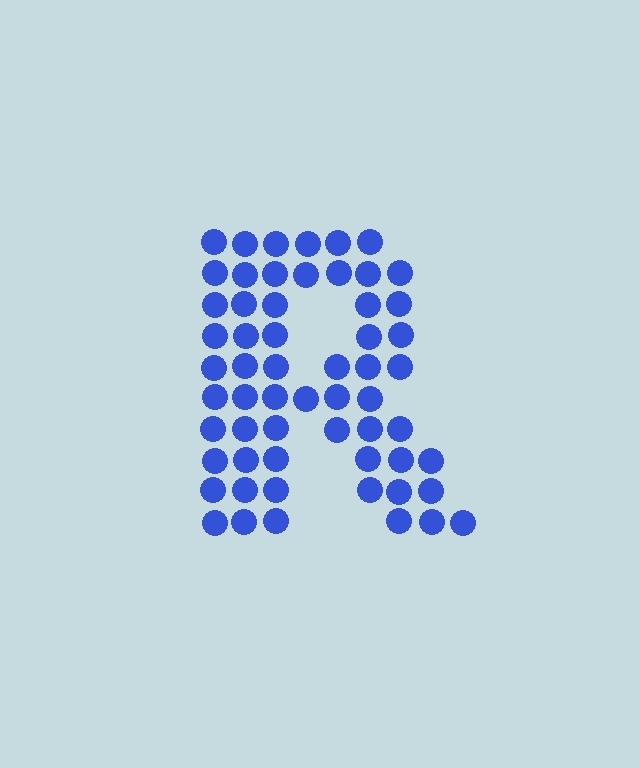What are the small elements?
The small elements are circles.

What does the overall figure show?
The overall figure shows the letter R.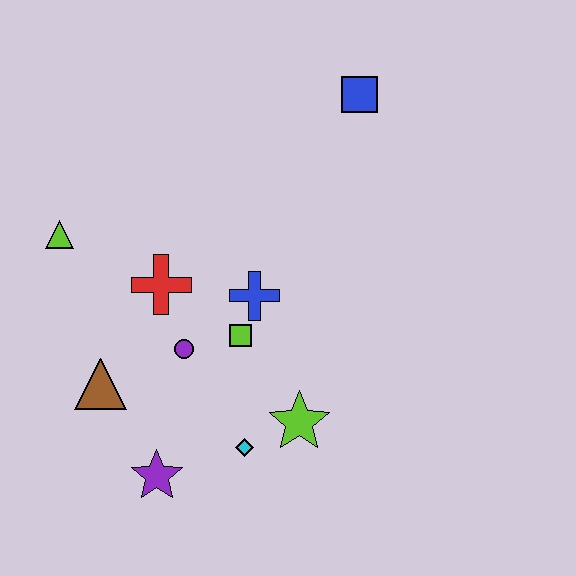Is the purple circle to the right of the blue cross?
No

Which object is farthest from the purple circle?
The blue square is farthest from the purple circle.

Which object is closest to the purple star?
The cyan diamond is closest to the purple star.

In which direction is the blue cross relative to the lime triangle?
The blue cross is to the right of the lime triangle.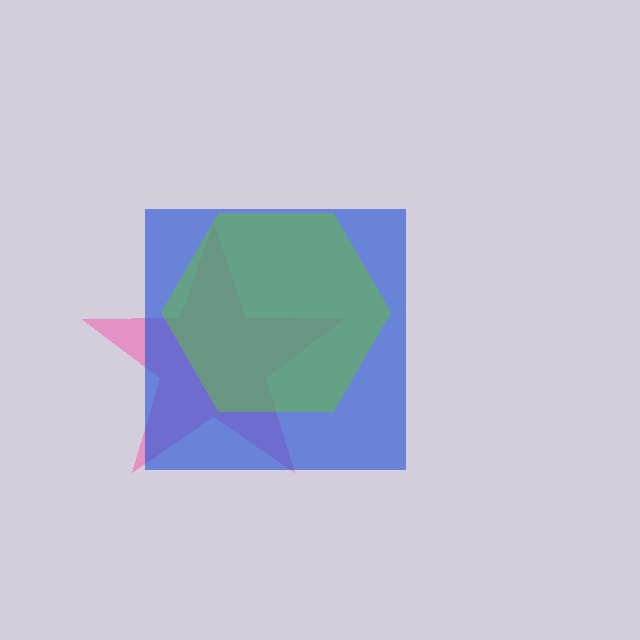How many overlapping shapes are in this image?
There are 3 overlapping shapes in the image.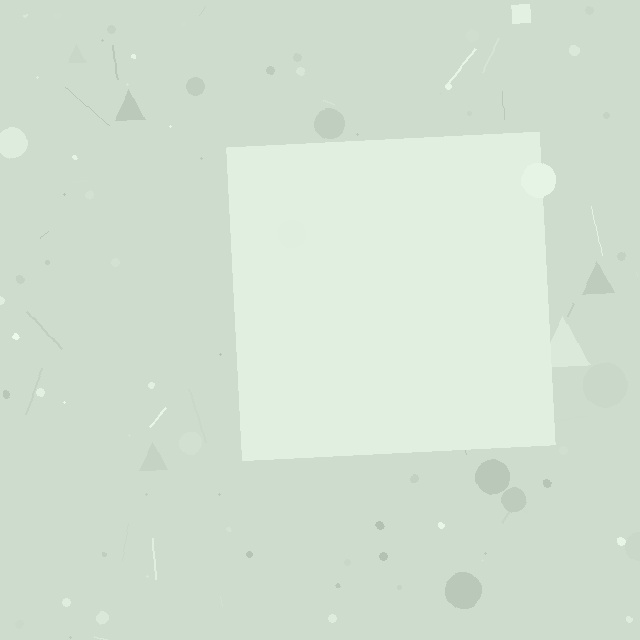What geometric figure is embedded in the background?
A square is embedded in the background.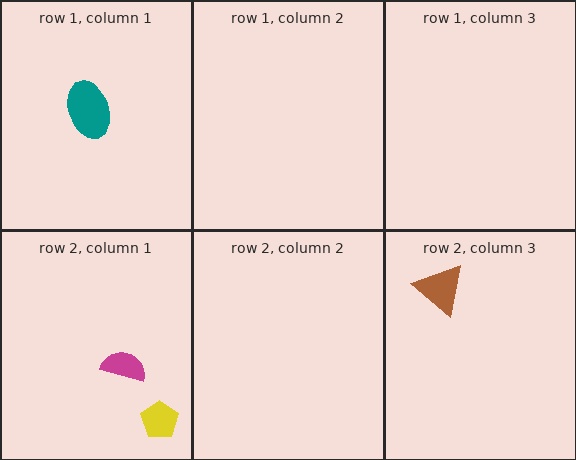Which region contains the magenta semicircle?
The row 2, column 1 region.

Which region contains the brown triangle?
The row 2, column 3 region.